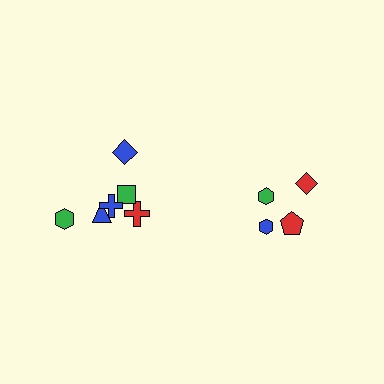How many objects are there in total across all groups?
There are 10 objects.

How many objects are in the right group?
There are 4 objects.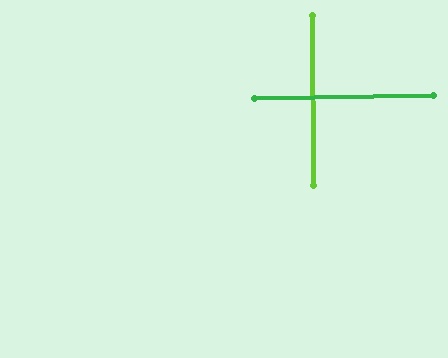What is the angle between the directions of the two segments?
Approximately 89 degrees.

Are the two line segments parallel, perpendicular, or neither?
Perpendicular — they meet at approximately 89°.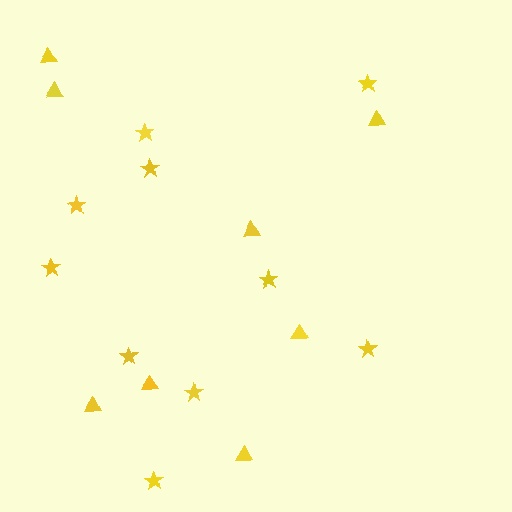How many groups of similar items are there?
There are 2 groups: one group of stars (10) and one group of triangles (8).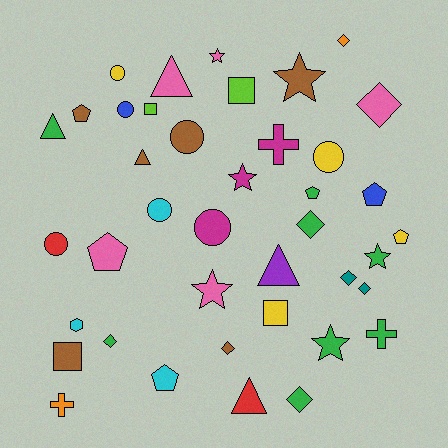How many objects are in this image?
There are 40 objects.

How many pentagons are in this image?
There are 6 pentagons.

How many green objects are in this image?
There are 8 green objects.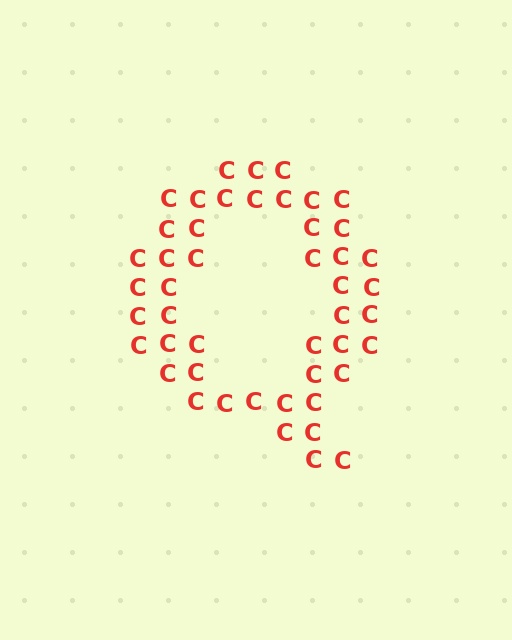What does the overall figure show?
The overall figure shows the letter Q.